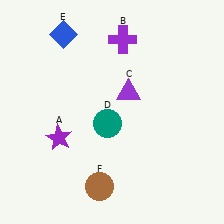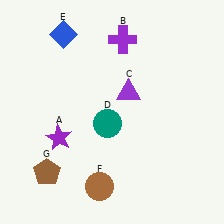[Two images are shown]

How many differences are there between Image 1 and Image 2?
There is 1 difference between the two images.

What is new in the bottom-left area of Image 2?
A brown pentagon (G) was added in the bottom-left area of Image 2.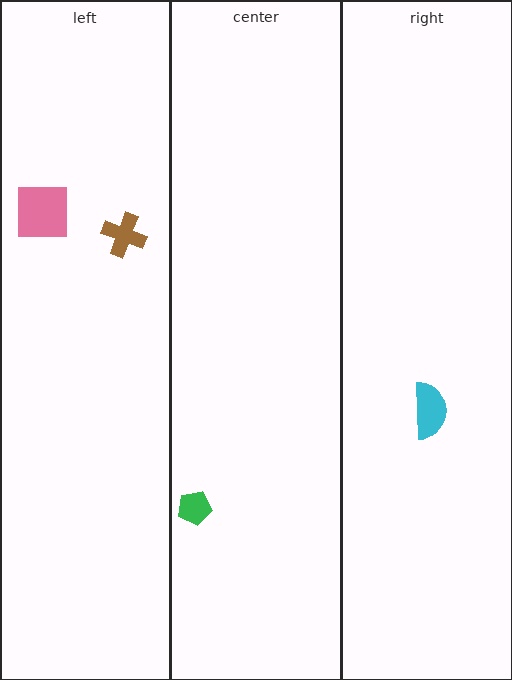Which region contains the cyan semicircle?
The right region.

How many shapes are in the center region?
1.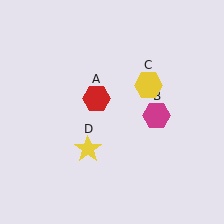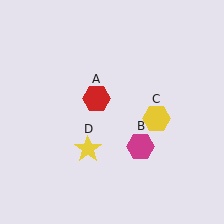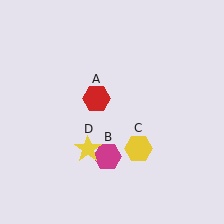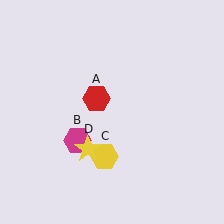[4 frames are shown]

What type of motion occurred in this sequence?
The magenta hexagon (object B), yellow hexagon (object C) rotated clockwise around the center of the scene.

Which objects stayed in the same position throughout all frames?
Red hexagon (object A) and yellow star (object D) remained stationary.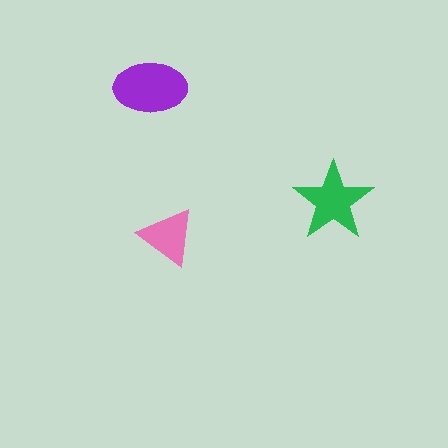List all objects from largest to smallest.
The purple ellipse, the green star, the pink triangle.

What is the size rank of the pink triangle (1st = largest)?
3rd.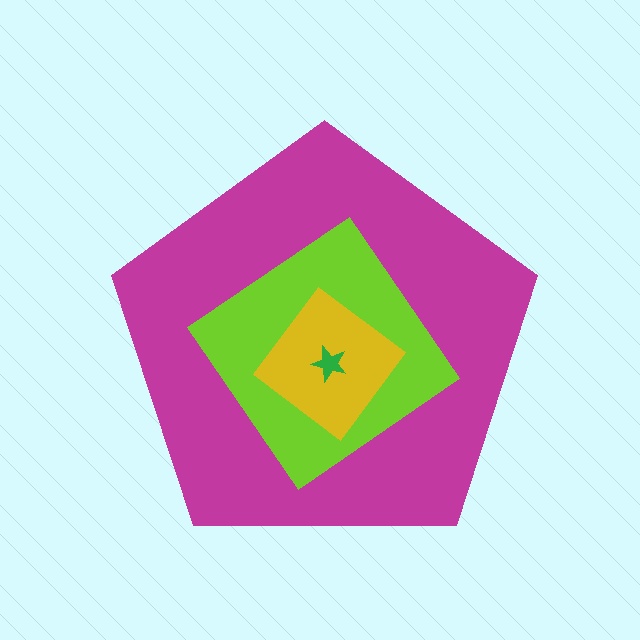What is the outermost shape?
The magenta pentagon.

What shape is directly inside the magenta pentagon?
The lime diamond.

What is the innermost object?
The green star.